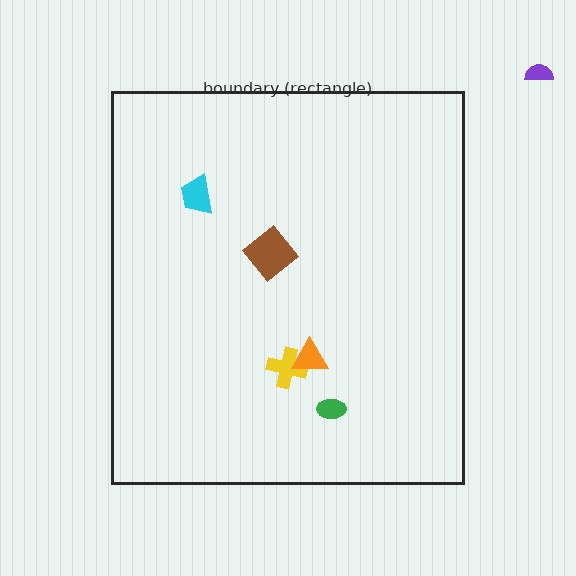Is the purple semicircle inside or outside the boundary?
Outside.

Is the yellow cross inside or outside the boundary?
Inside.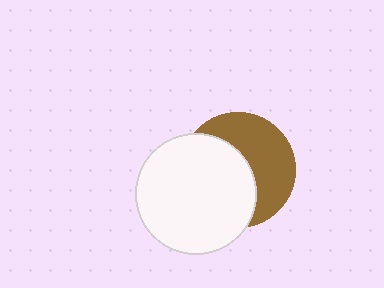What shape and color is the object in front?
The object in front is a white circle.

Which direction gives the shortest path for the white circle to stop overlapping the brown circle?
Moving left gives the shortest separation.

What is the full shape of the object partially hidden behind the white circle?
The partially hidden object is a brown circle.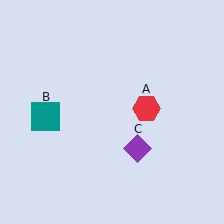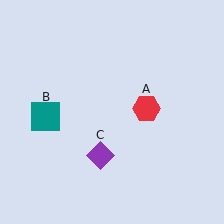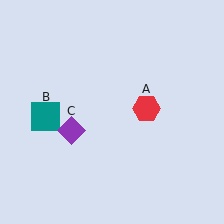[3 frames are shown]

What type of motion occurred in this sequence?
The purple diamond (object C) rotated clockwise around the center of the scene.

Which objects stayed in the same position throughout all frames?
Red hexagon (object A) and teal square (object B) remained stationary.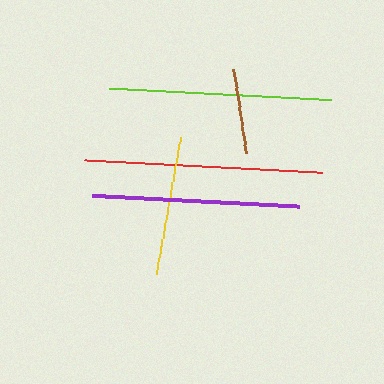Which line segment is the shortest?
The brown line is the shortest at approximately 85 pixels.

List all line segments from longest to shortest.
From longest to shortest: red, lime, purple, yellow, brown.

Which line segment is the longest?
The red line is the longest at approximately 239 pixels.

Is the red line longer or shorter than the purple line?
The red line is longer than the purple line.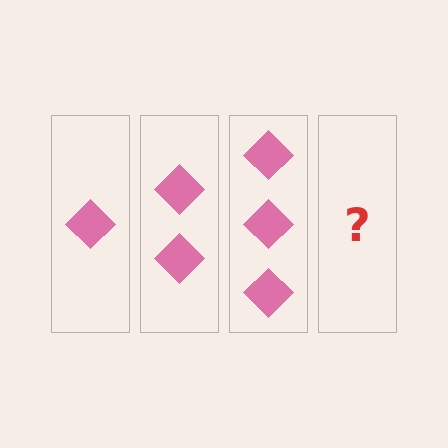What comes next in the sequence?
The next element should be 4 diamonds.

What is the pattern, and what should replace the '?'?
The pattern is that each step adds one more diamond. The '?' should be 4 diamonds.